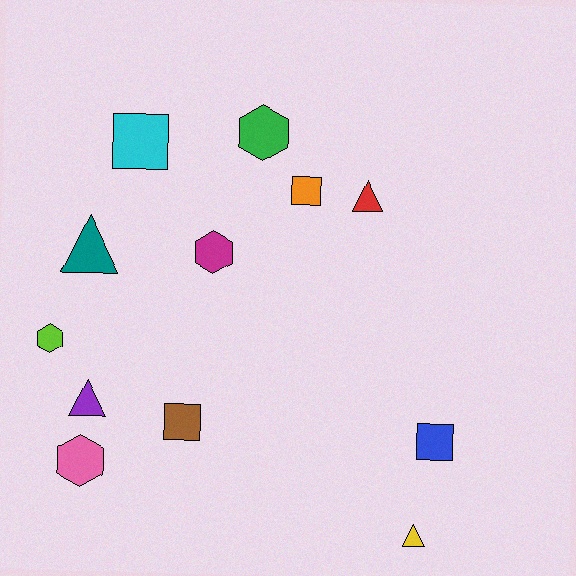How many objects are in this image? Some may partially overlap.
There are 12 objects.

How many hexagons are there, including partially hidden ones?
There are 4 hexagons.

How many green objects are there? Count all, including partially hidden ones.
There is 1 green object.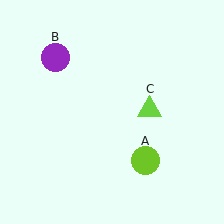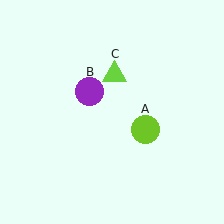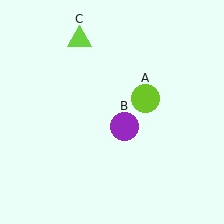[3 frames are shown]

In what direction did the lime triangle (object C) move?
The lime triangle (object C) moved up and to the left.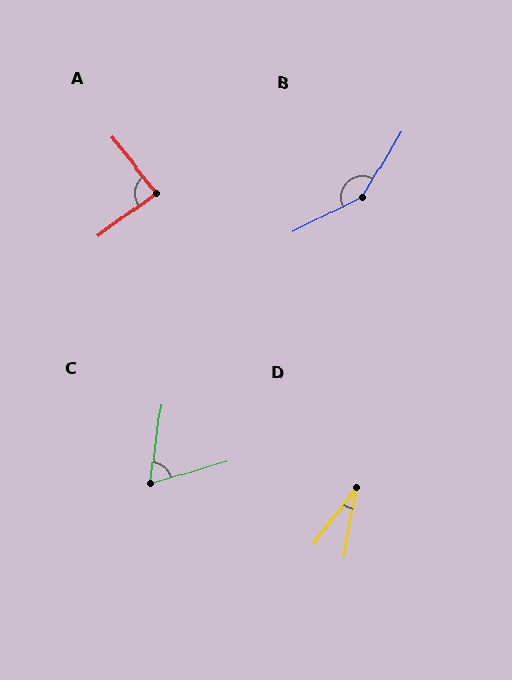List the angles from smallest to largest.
D (26°), C (66°), A (87°), B (148°).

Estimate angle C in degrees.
Approximately 66 degrees.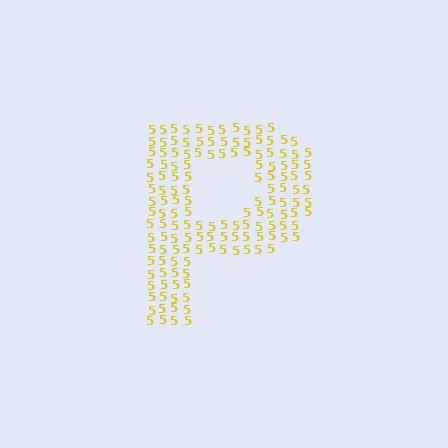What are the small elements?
The small elements are digit 5's.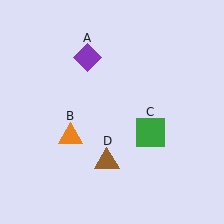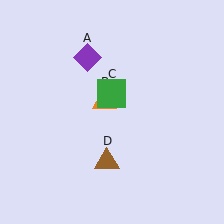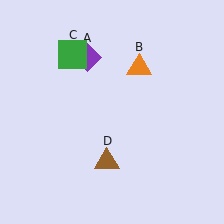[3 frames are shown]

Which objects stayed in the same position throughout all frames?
Purple diamond (object A) and brown triangle (object D) remained stationary.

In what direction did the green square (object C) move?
The green square (object C) moved up and to the left.